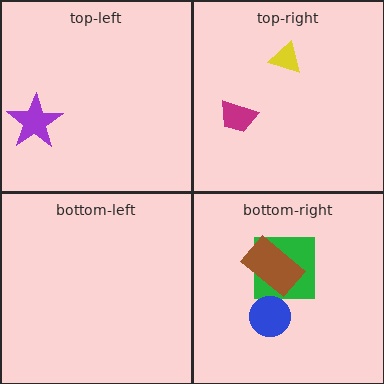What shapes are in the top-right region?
The magenta trapezoid, the yellow triangle.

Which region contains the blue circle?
The bottom-right region.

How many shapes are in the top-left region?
1.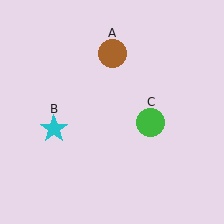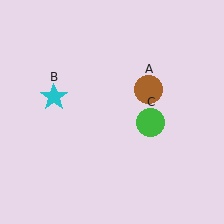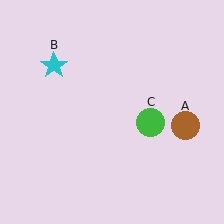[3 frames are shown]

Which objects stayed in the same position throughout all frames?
Green circle (object C) remained stationary.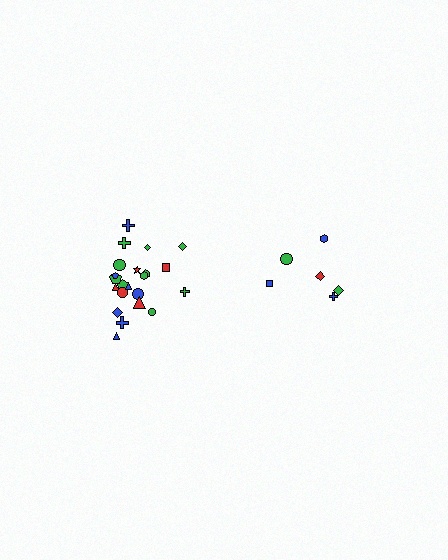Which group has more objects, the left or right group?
The left group.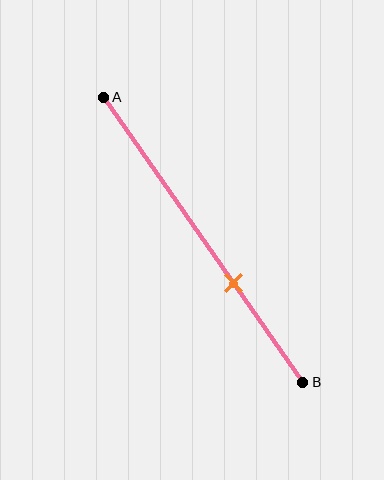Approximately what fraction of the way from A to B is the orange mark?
The orange mark is approximately 65% of the way from A to B.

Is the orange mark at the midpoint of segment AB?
No, the mark is at about 65% from A, not at the 50% midpoint.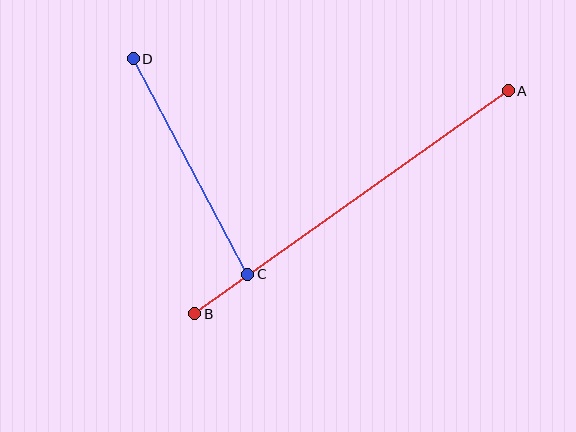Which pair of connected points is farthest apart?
Points A and B are farthest apart.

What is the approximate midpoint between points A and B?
The midpoint is at approximately (351, 202) pixels.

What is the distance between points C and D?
The distance is approximately 244 pixels.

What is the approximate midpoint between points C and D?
The midpoint is at approximately (191, 166) pixels.